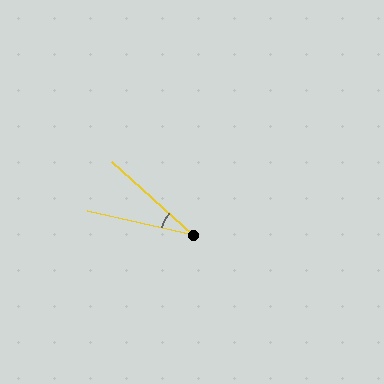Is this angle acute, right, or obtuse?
It is acute.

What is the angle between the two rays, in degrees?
Approximately 29 degrees.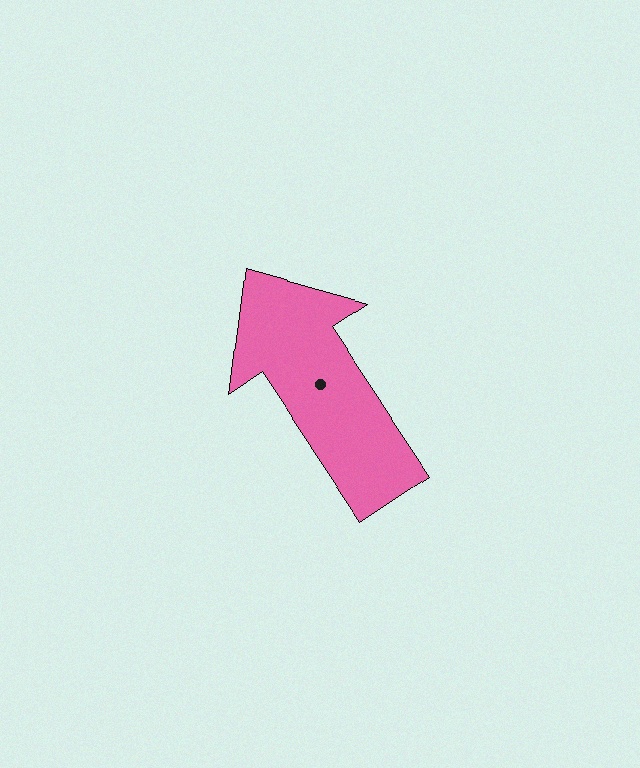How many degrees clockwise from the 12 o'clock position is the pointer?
Approximately 326 degrees.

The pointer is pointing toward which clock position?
Roughly 11 o'clock.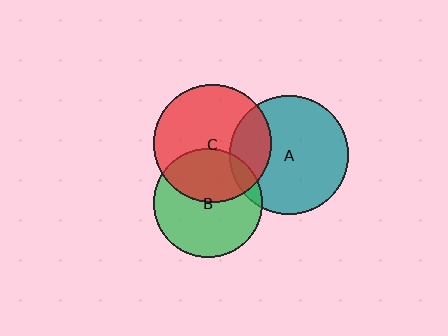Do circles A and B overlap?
Yes.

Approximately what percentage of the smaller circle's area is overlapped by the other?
Approximately 10%.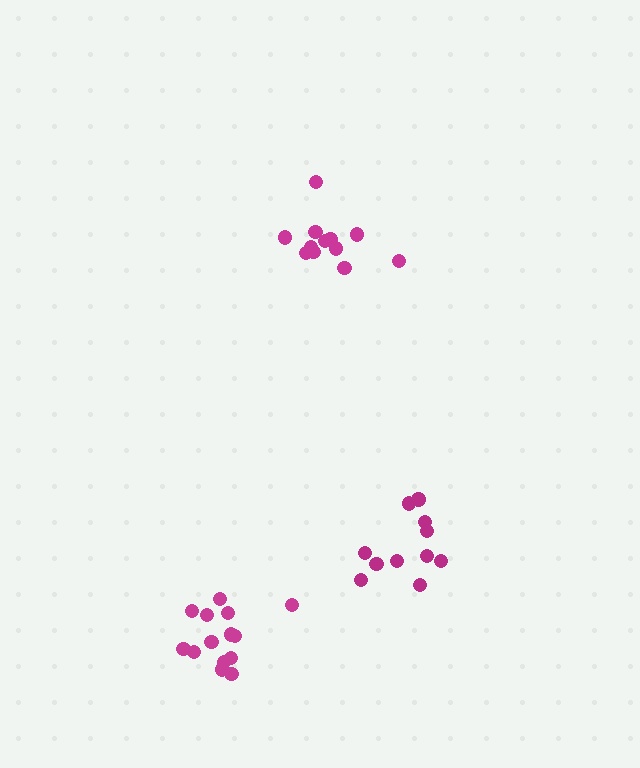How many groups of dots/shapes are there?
There are 3 groups.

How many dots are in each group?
Group 1: 12 dots, Group 2: 11 dots, Group 3: 14 dots (37 total).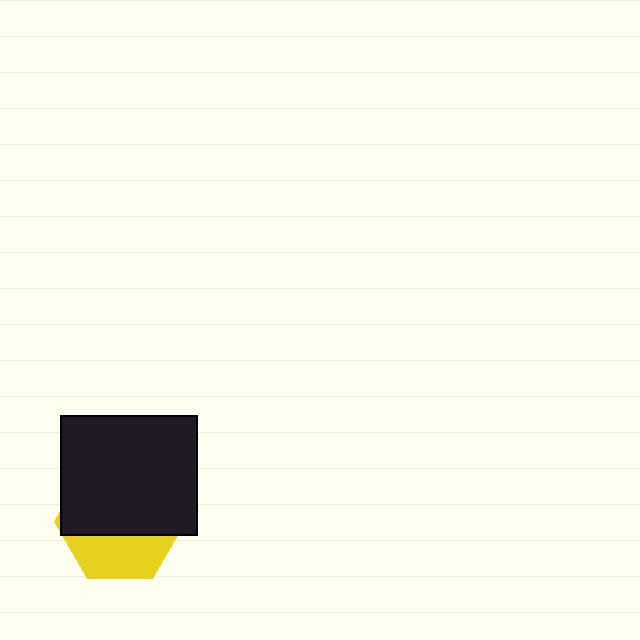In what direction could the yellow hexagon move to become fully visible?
The yellow hexagon could move down. That would shift it out from behind the black rectangle entirely.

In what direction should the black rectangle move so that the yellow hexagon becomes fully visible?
The black rectangle should move up. That is the shortest direction to clear the overlap and leave the yellow hexagon fully visible.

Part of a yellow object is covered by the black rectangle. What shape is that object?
It is a hexagon.